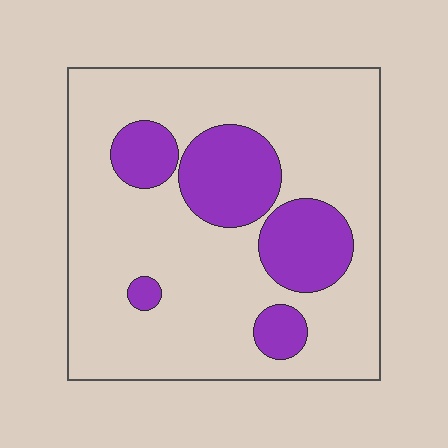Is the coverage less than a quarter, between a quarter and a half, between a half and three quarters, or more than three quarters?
Less than a quarter.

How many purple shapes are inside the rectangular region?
5.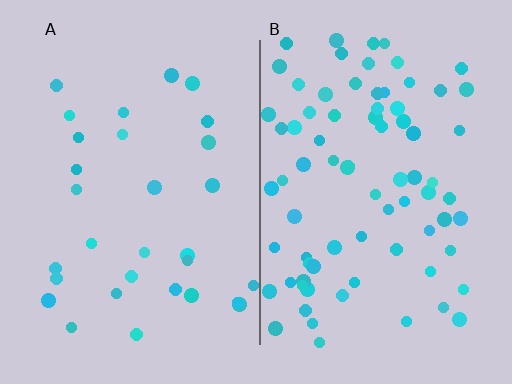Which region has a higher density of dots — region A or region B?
B (the right).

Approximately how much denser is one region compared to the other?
Approximately 2.6× — region B over region A.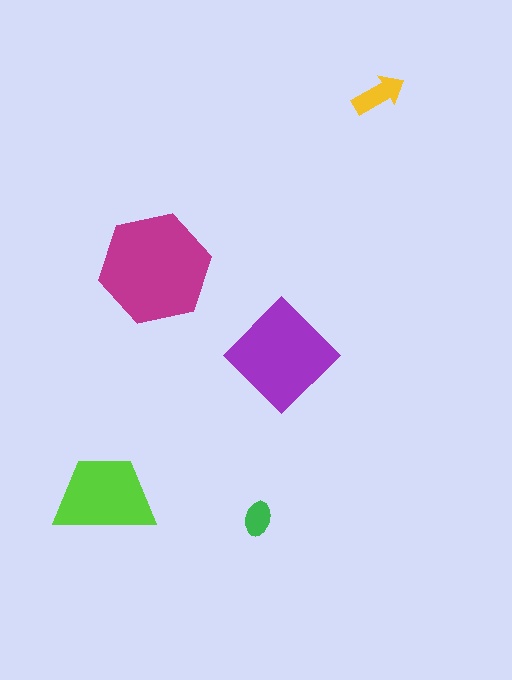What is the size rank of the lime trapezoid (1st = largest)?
3rd.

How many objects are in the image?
There are 5 objects in the image.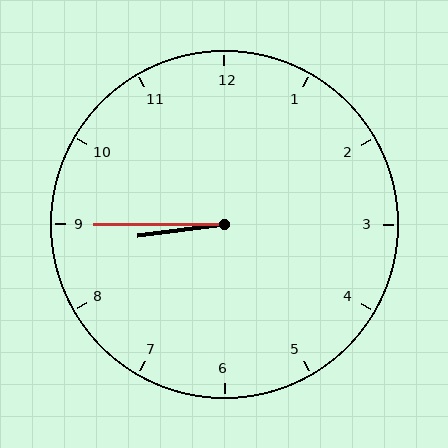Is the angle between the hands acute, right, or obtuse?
It is acute.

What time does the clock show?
8:45.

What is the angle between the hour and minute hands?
Approximately 8 degrees.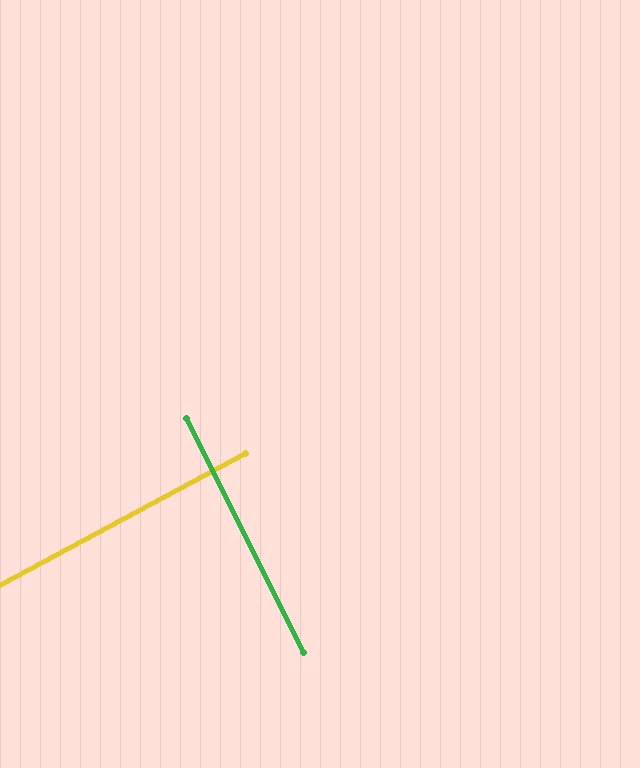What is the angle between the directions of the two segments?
Approximately 88 degrees.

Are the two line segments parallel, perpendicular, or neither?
Perpendicular — they meet at approximately 88°.